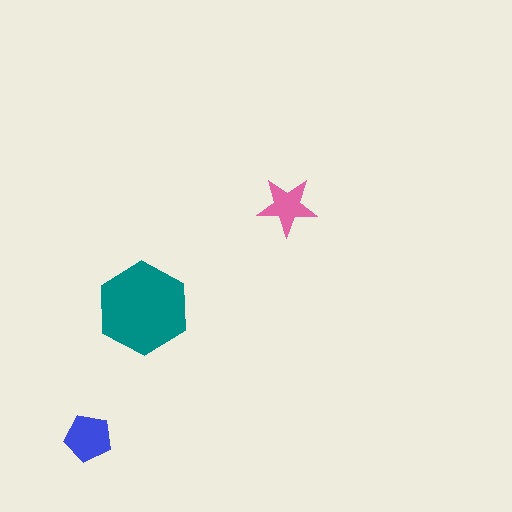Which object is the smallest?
The pink star.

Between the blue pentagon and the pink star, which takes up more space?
The blue pentagon.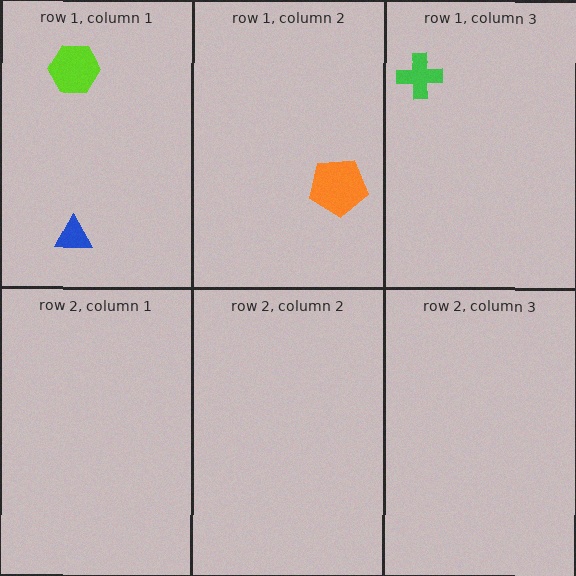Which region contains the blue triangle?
The row 1, column 1 region.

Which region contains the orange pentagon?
The row 1, column 2 region.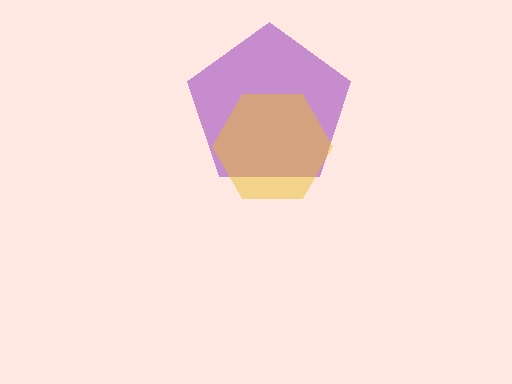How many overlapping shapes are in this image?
There are 2 overlapping shapes in the image.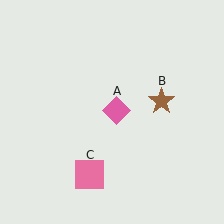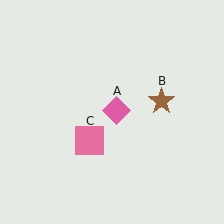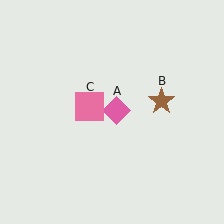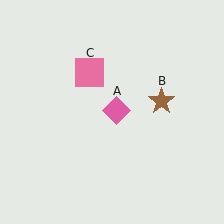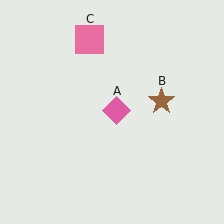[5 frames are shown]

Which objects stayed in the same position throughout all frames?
Pink diamond (object A) and brown star (object B) remained stationary.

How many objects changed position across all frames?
1 object changed position: pink square (object C).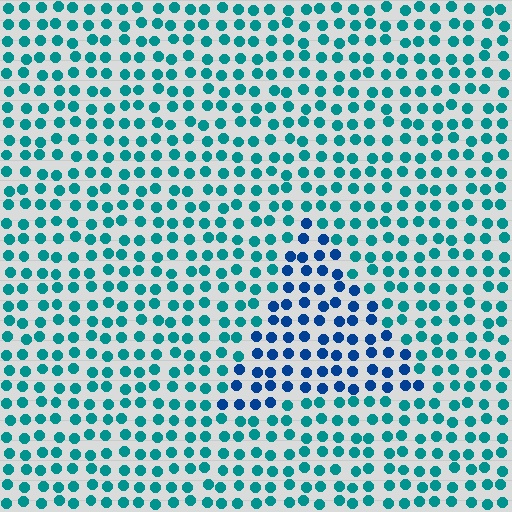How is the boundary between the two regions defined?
The boundary is defined purely by a slight shift in hue (about 37 degrees). Spacing, size, and orientation are identical on both sides.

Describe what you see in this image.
The image is filled with small teal elements in a uniform arrangement. A triangle-shaped region is visible where the elements are tinted to a slightly different hue, forming a subtle color boundary.